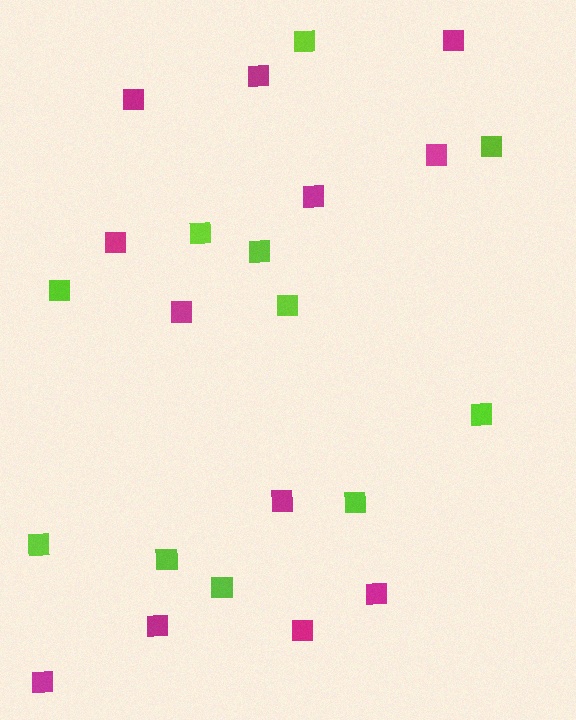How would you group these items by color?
There are 2 groups: one group of lime squares (11) and one group of magenta squares (12).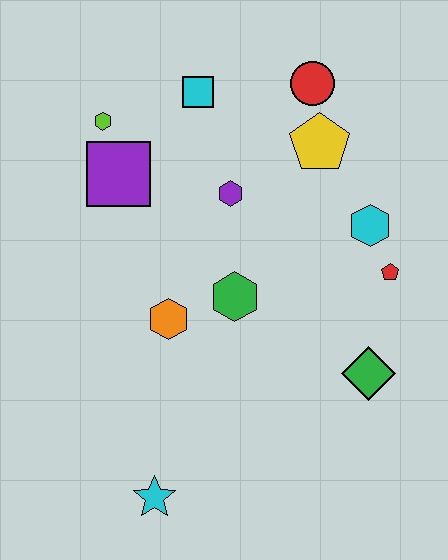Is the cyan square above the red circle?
No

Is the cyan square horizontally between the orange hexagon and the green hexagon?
Yes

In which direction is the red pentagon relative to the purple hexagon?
The red pentagon is to the right of the purple hexagon.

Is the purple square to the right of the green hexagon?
No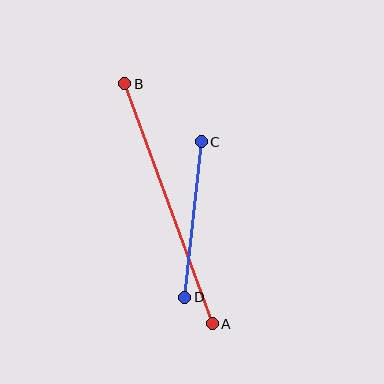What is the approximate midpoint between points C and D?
The midpoint is at approximately (193, 219) pixels.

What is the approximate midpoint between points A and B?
The midpoint is at approximately (169, 204) pixels.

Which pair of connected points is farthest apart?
Points A and B are farthest apart.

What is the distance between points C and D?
The distance is approximately 157 pixels.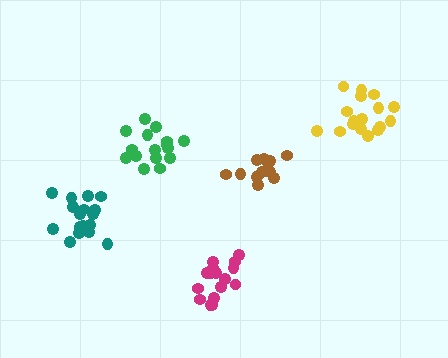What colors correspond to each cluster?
The clusters are colored: magenta, yellow, teal, brown, green.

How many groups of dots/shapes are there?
There are 5 groups.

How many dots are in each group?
Group 1: 16 dots, Group 2: 17 dots, Group 3: 17 dots, Group 4: 13 dots, Group 5: 16 dots (79 total).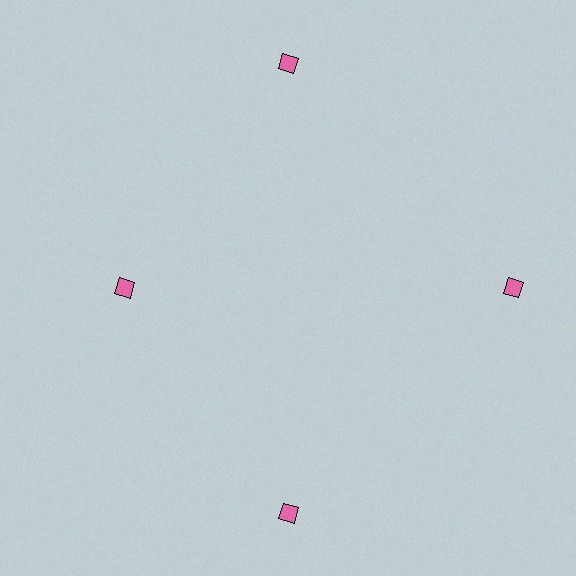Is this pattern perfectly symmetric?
No. The 4 pink diamonds are arranged in a ring, but one element near the 9 o'clock position is pulled inward toward the center, breaking the 4-fold rotational symmetry.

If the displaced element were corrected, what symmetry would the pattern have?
It would have 4-fold rotational symmetry — the pattern would map onto itself every 90 degrees.